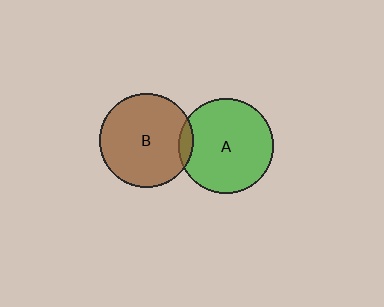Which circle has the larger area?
Circle A (green).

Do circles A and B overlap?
Yes.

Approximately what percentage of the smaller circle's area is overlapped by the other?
Approximately 5%.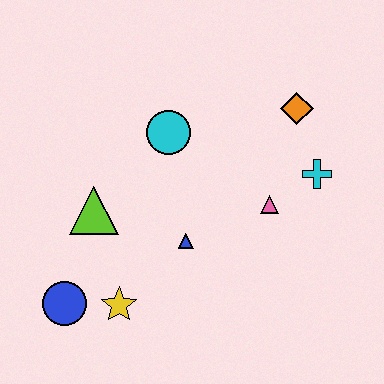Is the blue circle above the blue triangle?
No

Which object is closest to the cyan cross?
The pink triangle is closest to the cyan cross.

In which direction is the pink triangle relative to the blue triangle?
The pink triangle is to the right of the blue triangle.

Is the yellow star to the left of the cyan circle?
Yes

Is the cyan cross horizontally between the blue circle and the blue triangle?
No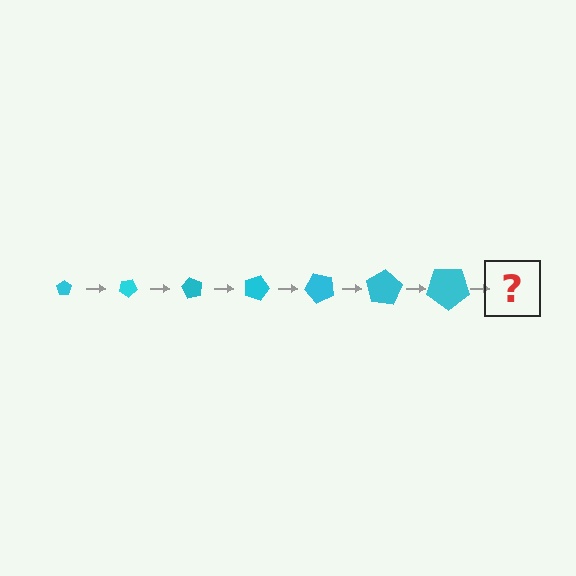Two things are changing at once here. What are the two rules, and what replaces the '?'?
The two rules are that the pentagon grows larger each step and it rotates 30 degrees each step. The '?' should be a pentagon, larger than the previous one and rotated 210 degrees from the start.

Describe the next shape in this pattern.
It should be a pentagon, larger than the previous one and rotated 210 degrees from the start.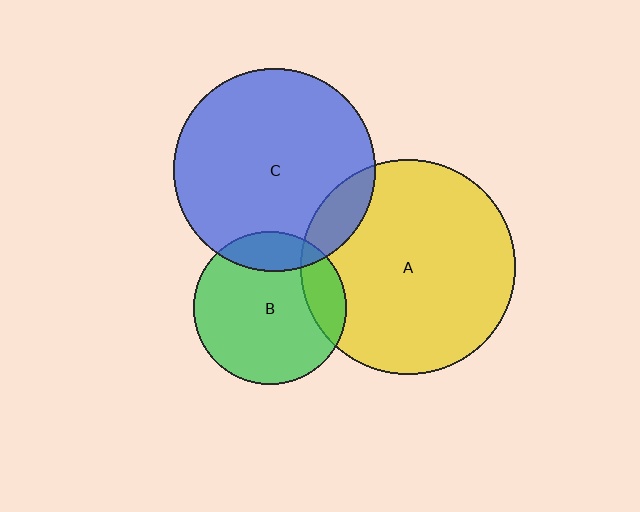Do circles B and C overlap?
Yes.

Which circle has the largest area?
Circle A (yellow).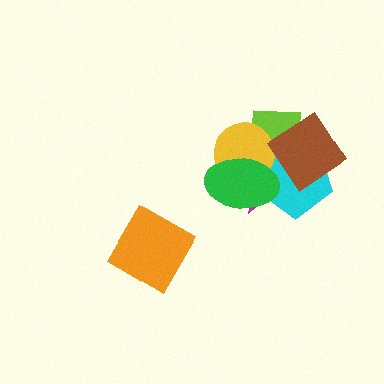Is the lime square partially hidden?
Yes, it is partially covered by another shape.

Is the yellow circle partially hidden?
Yes, it is partially covered by another shape.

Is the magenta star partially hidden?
Yes, it is partially covered by another shape.